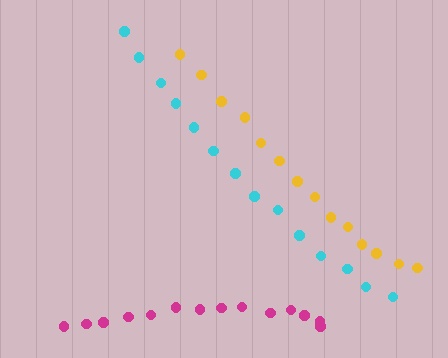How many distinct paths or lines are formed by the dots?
There are 3 distinct paths.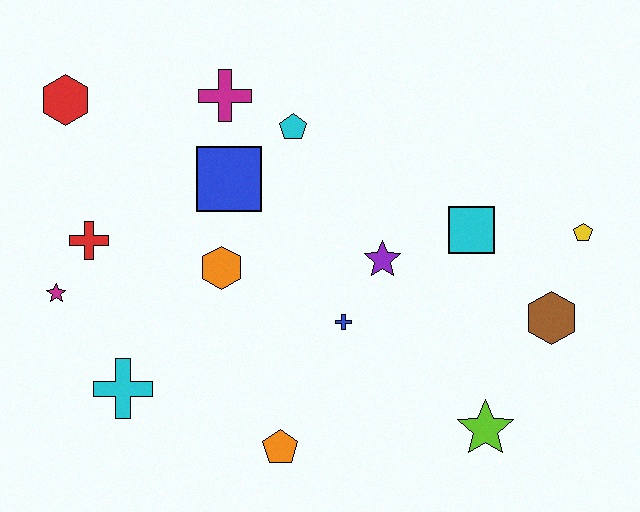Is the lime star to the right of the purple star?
Yes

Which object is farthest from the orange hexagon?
The yellow pentagon is farthest from the orange hexagon.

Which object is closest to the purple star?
The blue cross is closest to the purple star.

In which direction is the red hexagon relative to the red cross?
The red hexagon is above the red cross.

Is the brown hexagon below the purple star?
Yes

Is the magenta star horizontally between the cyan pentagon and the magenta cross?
No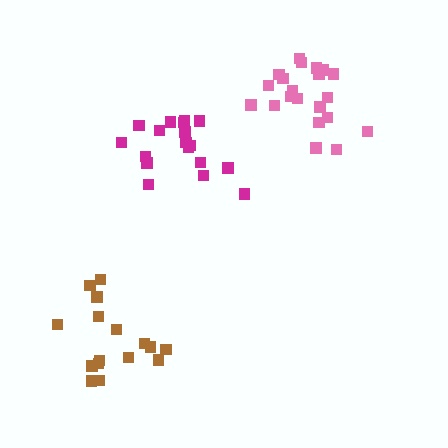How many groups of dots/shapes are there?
There are 3 groups.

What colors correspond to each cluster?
The clusters are colored: magenta, brown, pink.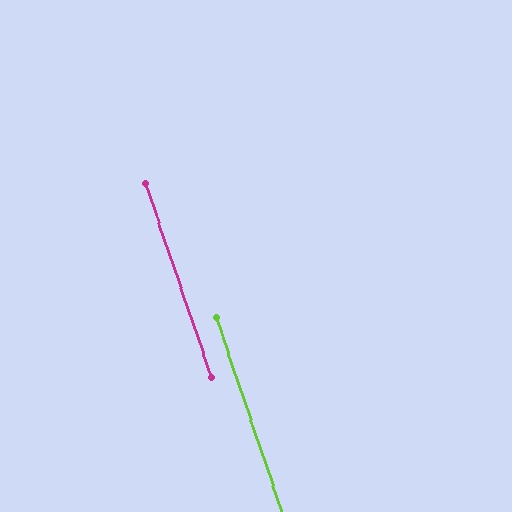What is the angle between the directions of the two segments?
Approximately 0 degrees.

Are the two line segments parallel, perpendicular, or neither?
Parallel — their directions differ by only 0.2°.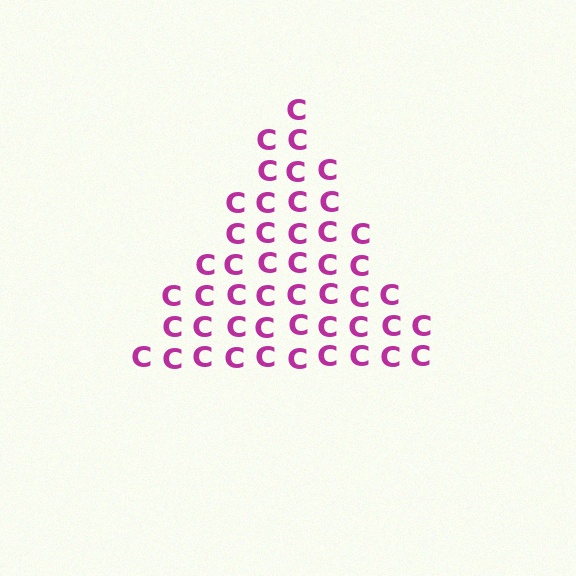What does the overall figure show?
The overall figure shows a triangle.